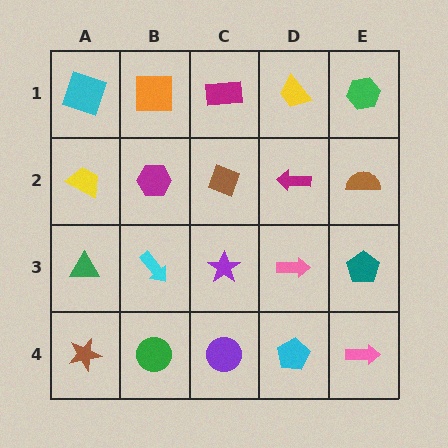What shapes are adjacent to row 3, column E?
A brown semicircle (row 2, column E), a pink arrow (row 4, column E), a pink arrow (row 3, column D).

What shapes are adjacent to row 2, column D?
A yellow trapezoid (row 1, column D), a pink arrow (row 3, column D), a brown diamond (row 2, column C), a brown semicircle (row 2, column E).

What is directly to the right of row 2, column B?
A brown diamond.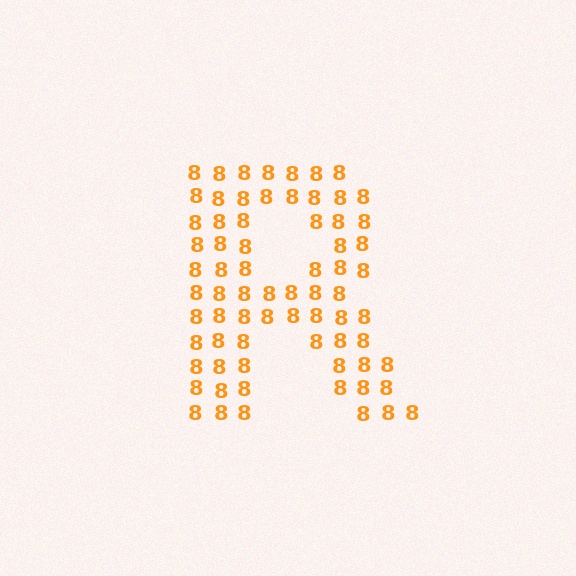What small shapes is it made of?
It is made of small digit 8's.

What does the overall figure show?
The overall figure shows the letter R.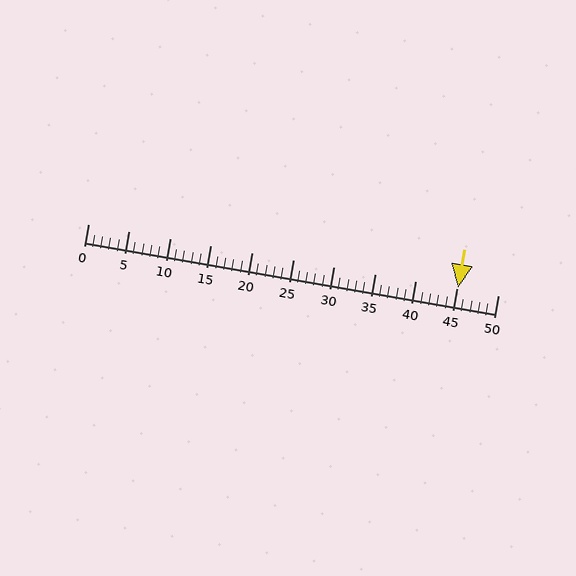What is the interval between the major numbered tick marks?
The major tick marks are spaced 5 units apart.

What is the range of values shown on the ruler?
The ruler shows values from 0 to 50.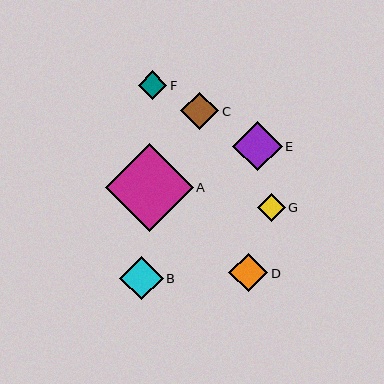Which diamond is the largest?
Diamond A is the largest with a size of approximately 88 pixels.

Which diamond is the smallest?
Diamond G is the smallest with a size of approximately 28 pixels.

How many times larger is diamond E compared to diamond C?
Diamond E is approximately 1.3 times the size of diamond C.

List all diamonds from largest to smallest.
From largest to smallest: A, E, B, D, C, F, G.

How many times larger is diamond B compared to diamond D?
Diamond B is approximately 1.1 times the size of diamond D.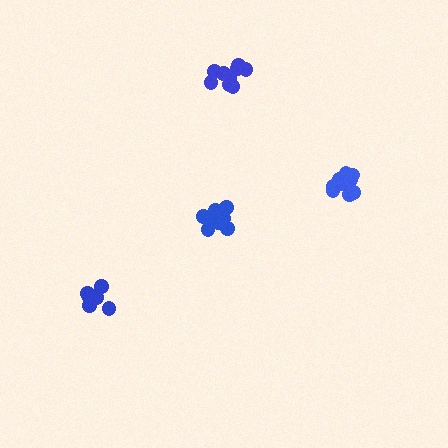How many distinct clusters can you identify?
There are 4 distinct clusters.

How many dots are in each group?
Group 1: 8 dots, Group 2: 9 dots, Group 3: 10 dots, Group 4: 11 dots (38 total).